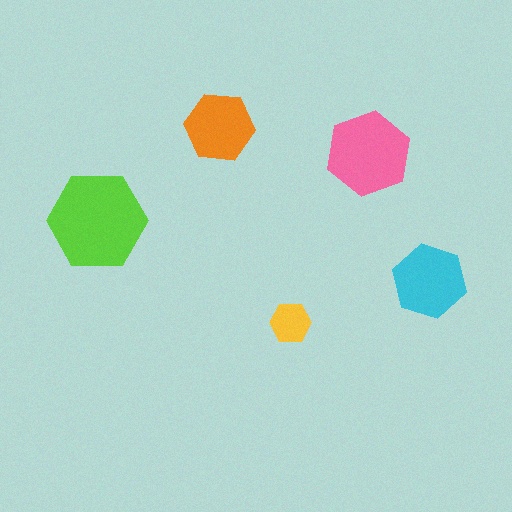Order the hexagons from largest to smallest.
the lime one, the pink one, the cyan one, the orange one, the yellow one.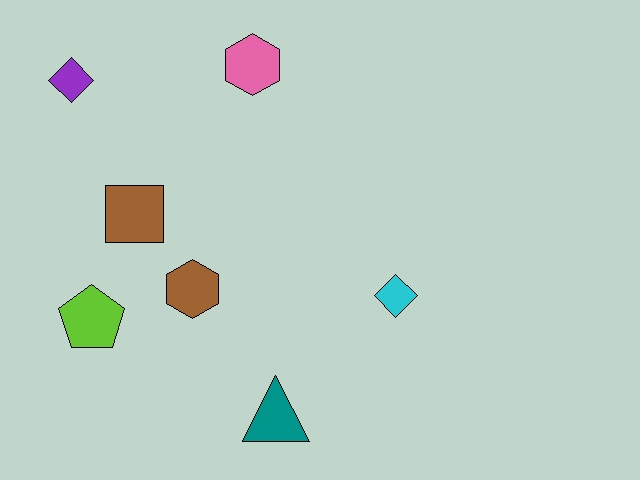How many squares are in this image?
There is 1 square.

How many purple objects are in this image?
There is 1 purple object.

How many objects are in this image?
There are 7 objects.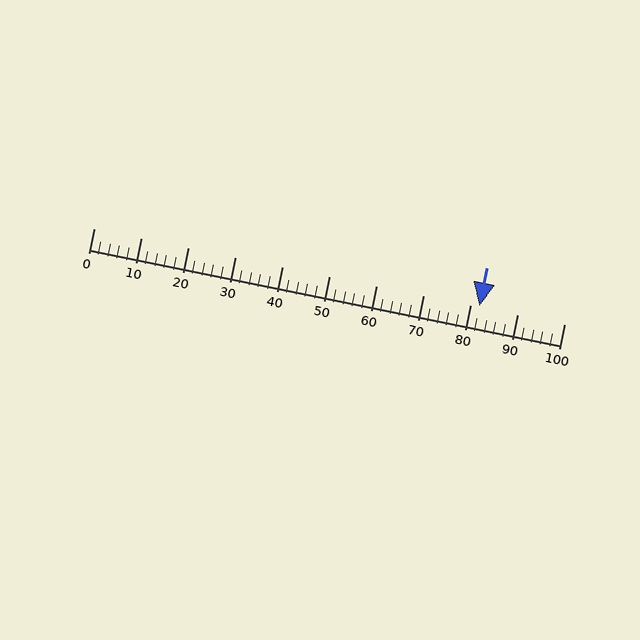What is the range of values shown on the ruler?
The ruler shows values from 0 to 100.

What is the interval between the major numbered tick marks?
The major tick marks are spaced 10 units apart.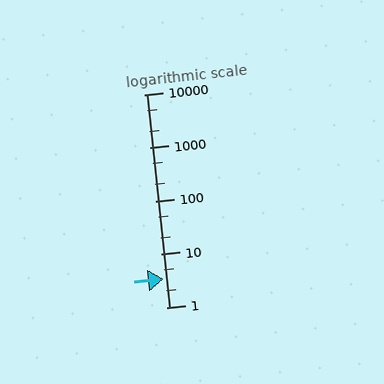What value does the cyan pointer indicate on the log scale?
The pointer indicates approximately 3.4.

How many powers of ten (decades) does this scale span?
The scale spans 4 decades, from 1 to 10000.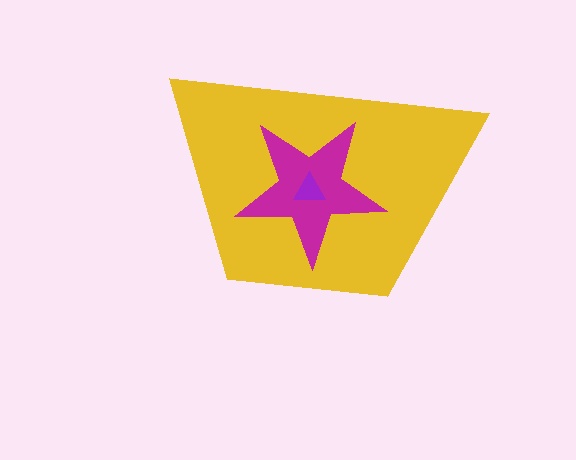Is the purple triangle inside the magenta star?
Yes.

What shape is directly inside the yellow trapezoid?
The magenta star.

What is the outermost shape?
The yellow trapezoid.